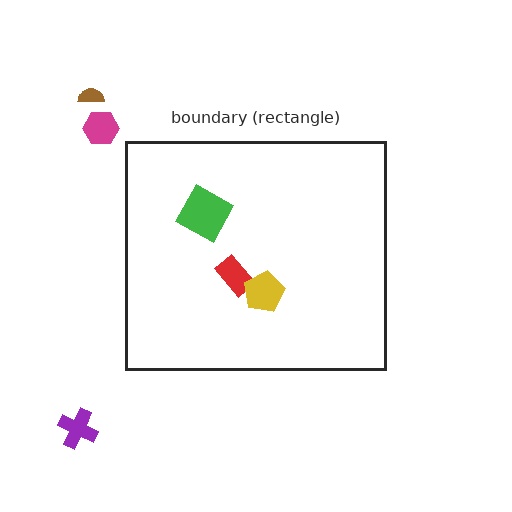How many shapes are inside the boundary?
3 inside, 3 outside.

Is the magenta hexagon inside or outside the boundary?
Outside.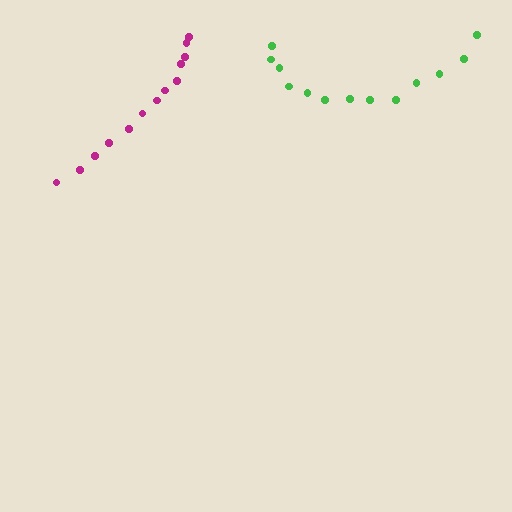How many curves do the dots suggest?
There are 2 distinct paths.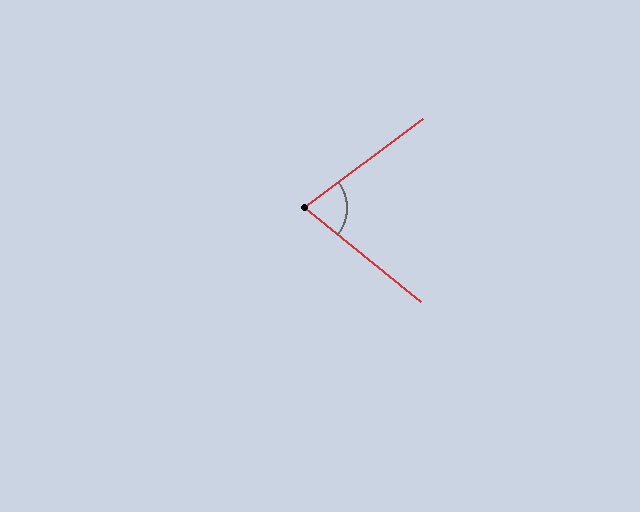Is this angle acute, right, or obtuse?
It is acute.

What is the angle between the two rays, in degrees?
Approximately 75 degrees.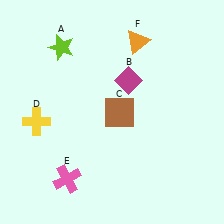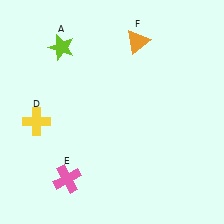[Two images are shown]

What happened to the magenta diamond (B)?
The magenta diamond (B) was removed in Image 2. It was in the top-right area of Image 1.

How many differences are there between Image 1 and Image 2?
There are 2 differences between the two images.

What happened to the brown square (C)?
The brown square (C) was removed in Image 2. It was in the bottom-right area of Image 1.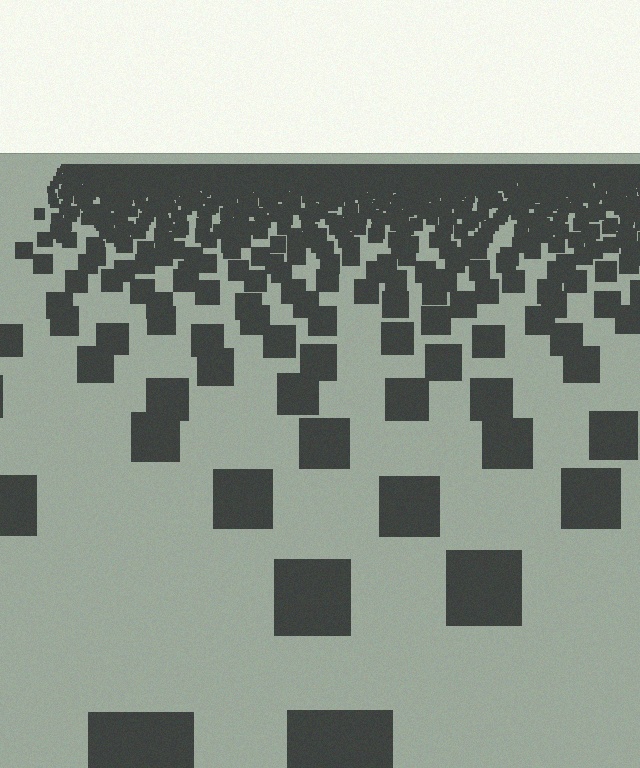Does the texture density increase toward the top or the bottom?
Density increases toward the top.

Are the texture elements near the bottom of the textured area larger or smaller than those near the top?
Larger. Near the bottom, elements are closer to the viewer and appear at a bigger on-screen size.